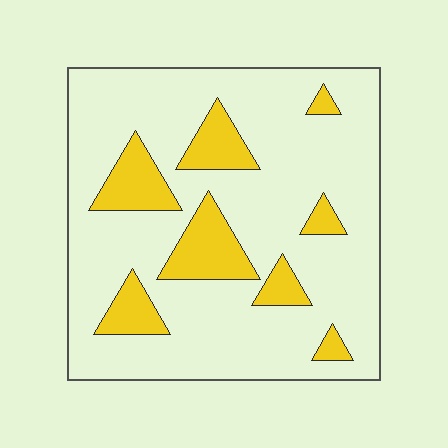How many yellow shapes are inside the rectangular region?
8.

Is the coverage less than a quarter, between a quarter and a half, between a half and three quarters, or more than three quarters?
Less than a quarter.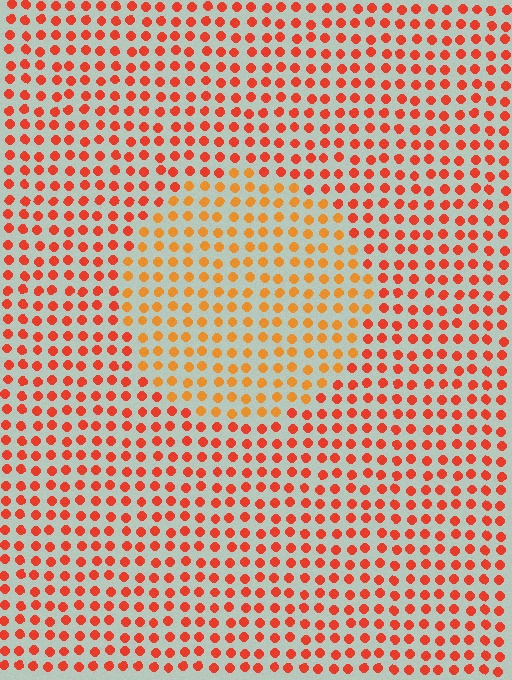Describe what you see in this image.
The image is filled with small red elements in a uniform arrangement. A circle-shaped region is visible where the elements are tinted to a slightly different hue, forming a subtle color boundary.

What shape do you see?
I see a circle.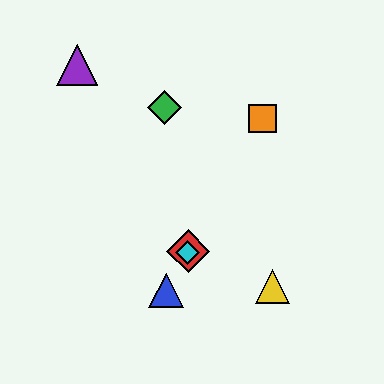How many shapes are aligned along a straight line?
4 shapes (the red diamond, the blue triangle, the orange square, the cyan diamond) are aligned along a straight line.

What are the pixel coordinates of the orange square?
The orange square is at (262, 119).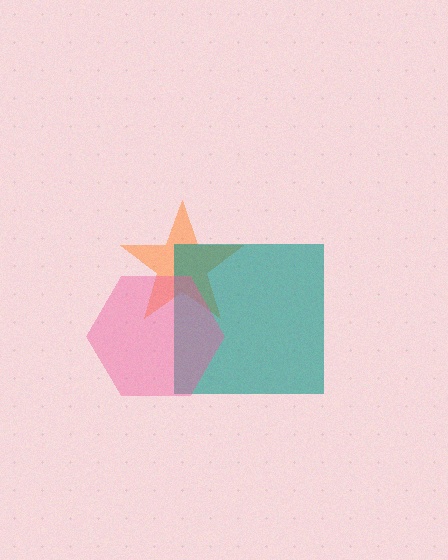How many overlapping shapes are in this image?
There are 3 overlapping shapes in the image.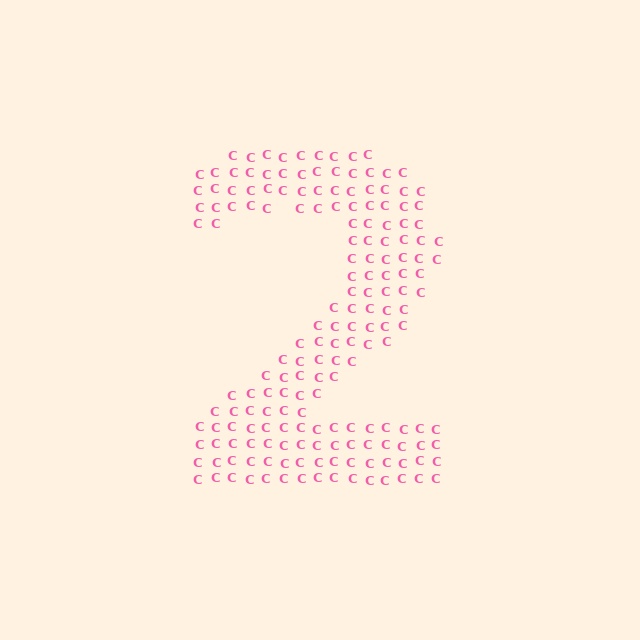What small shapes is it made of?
It is made of small letter C's.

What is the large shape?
The large shape is the digit 2.